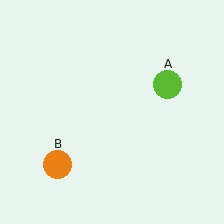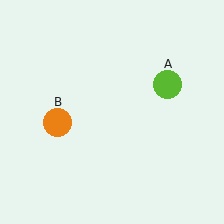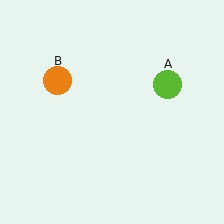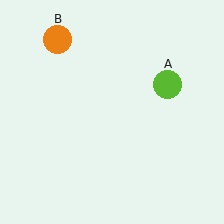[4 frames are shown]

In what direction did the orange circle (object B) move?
The orange circle (object B) moved up.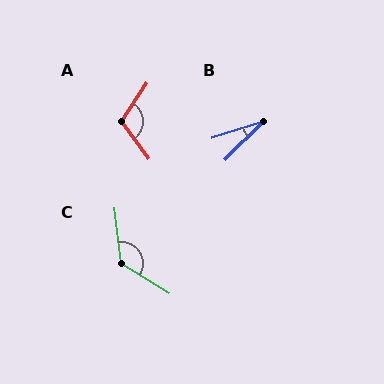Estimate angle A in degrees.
Approximately 110 degrees.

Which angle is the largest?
C, at approximately 128 degrees.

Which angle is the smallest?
B, at approximately 27 degrees.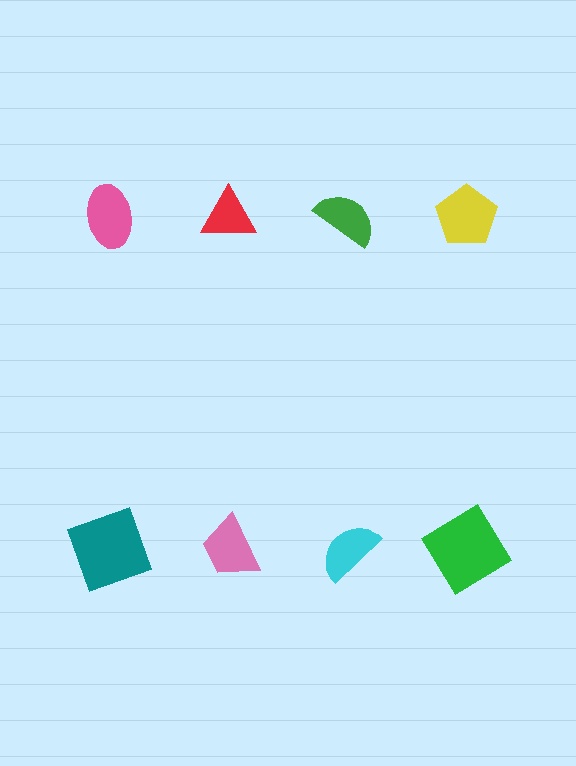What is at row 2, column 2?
A pink trapezoid.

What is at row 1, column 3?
A green semicircle.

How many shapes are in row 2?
4 shapes.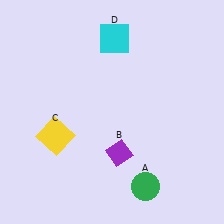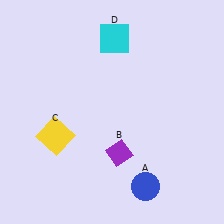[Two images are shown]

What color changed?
The circle (A) changed from green in Image 1 to blue in Image 2.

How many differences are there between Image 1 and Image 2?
There is 1 difference between the two images.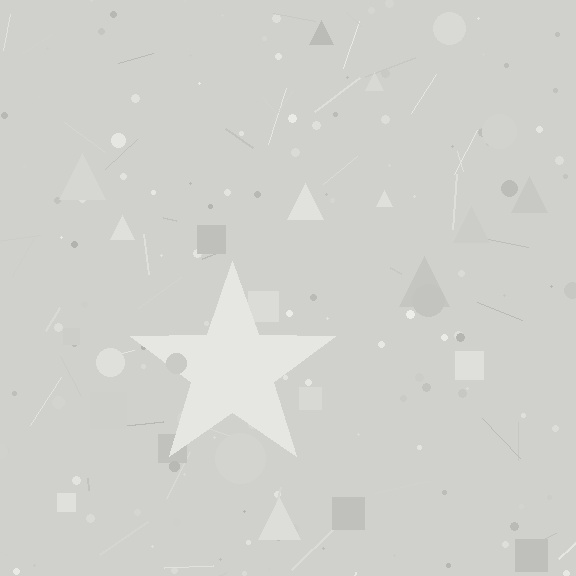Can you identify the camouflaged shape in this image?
The camouflaged shape is a star.